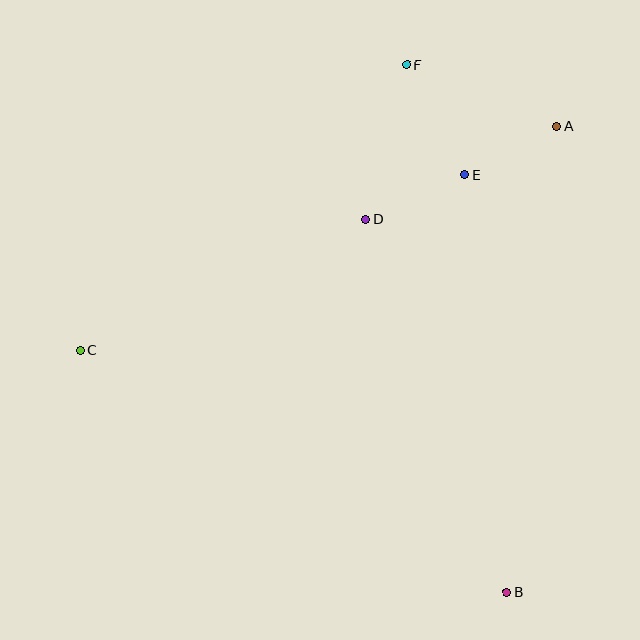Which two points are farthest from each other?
Points B and F are farthest from each other.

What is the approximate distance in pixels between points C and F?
The distance between C and F is approximately 434 pixels.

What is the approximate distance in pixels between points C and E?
The distance between C and E is approximately 423 pixels.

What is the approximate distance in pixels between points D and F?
The distance between D and F is approximately 159 pixels.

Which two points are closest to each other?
Points A and E are closest to each other.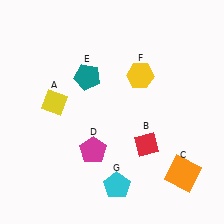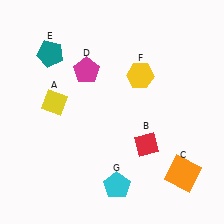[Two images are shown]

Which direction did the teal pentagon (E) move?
The teal pentagon (E) moved left.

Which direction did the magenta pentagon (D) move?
The magenta pentagon (D) moved up.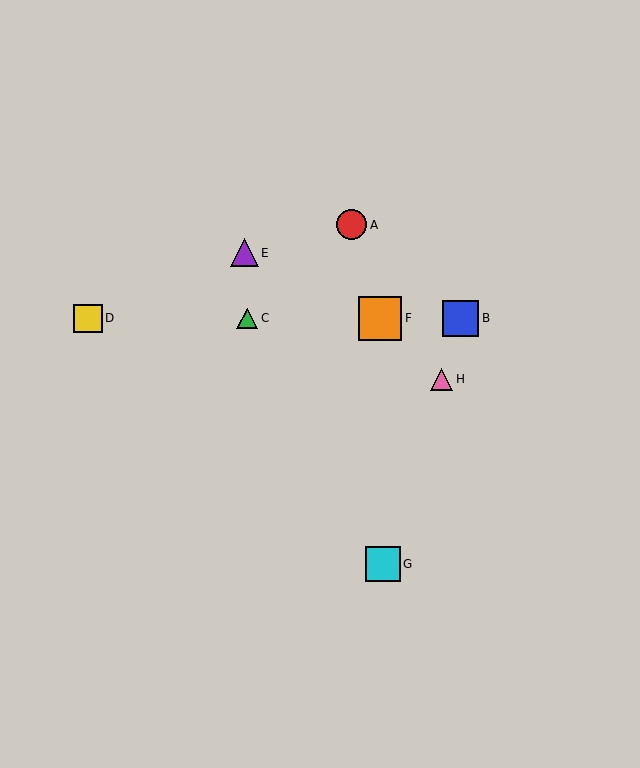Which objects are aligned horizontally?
Objects B, C, D, F are aligned horizontally.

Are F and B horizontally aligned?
Yes, both are at y≈318.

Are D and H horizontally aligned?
No, D is at y≈318 and H is at y≈379.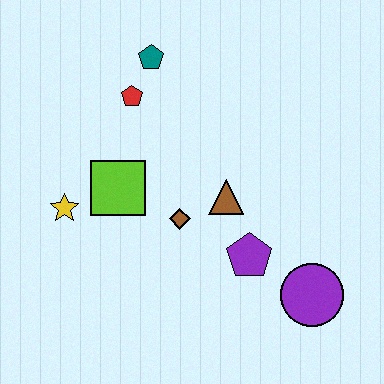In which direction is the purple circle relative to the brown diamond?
The purple circle is to the right of the brown diamond.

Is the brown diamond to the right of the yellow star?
Yes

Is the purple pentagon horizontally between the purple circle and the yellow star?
Yes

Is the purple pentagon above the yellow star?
No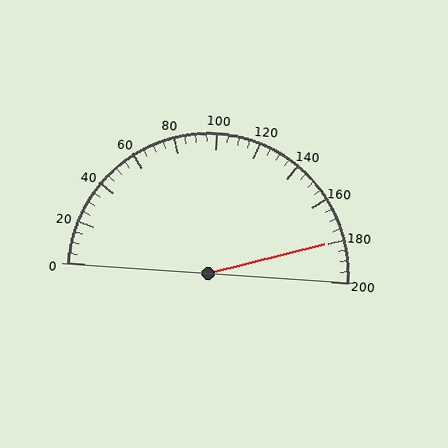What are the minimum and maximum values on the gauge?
The gauge ranges from 0 to 200.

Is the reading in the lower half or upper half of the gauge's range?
The reading is in the upper half of the range (0 to 200).